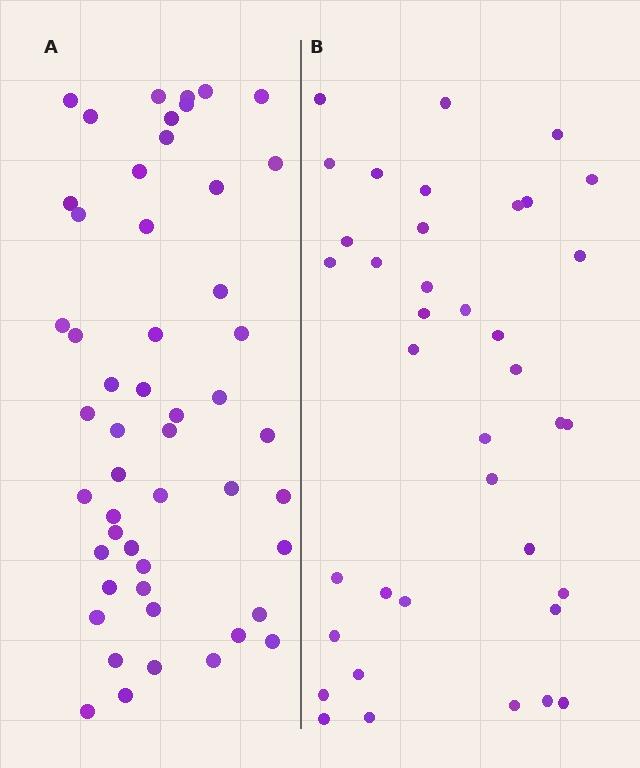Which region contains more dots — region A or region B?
Region A (the left region) has more dots.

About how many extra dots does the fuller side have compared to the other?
Region A has approximately 15 more dots than region B.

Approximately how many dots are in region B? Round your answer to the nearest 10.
About 40 dots. (The exact count is 38, which rounds to 40.)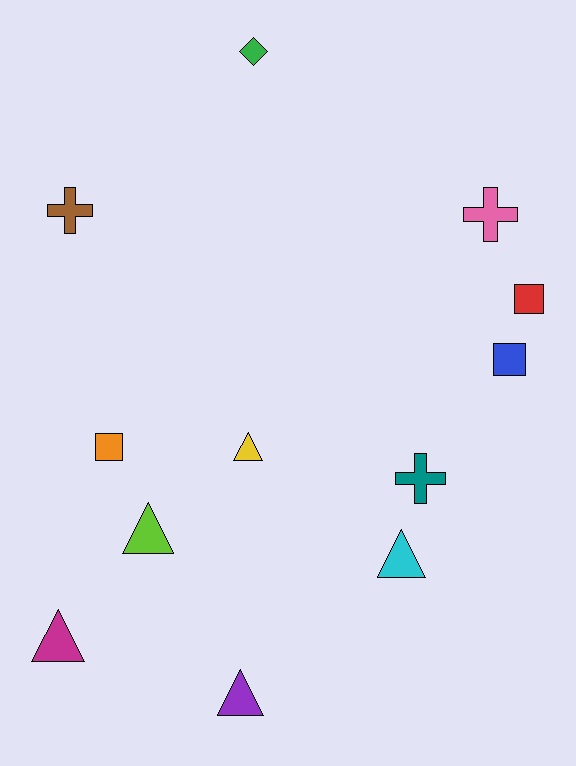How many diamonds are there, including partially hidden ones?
There is 1 diamond.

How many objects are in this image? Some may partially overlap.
There are 12 objects.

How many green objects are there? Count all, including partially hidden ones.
There is 1 green object.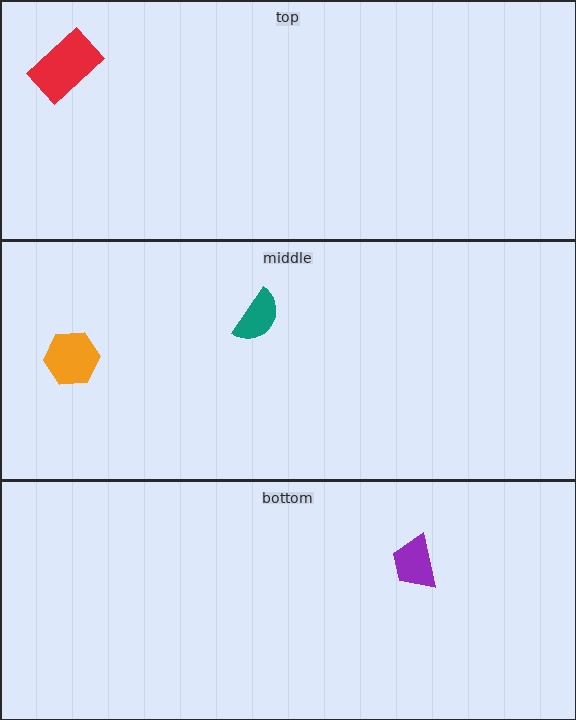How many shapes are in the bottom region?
1.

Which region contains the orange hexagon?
The middle region.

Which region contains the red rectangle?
The top region.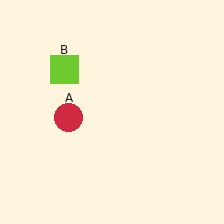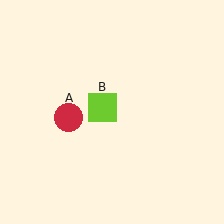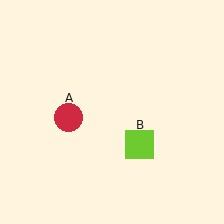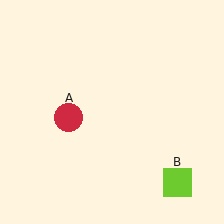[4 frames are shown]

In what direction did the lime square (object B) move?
The lime square (object B) moved down and to the right.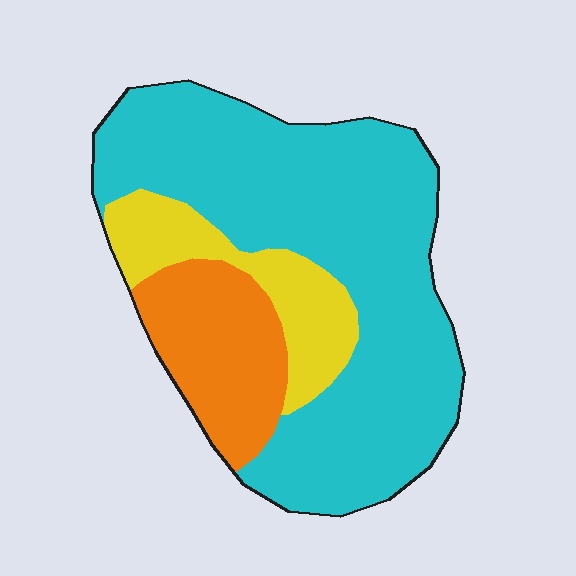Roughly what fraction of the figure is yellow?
Yellow takes up about one sixth (1/6) of the figure.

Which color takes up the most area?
Cyan, at roughly 65%.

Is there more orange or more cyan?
Cyan.